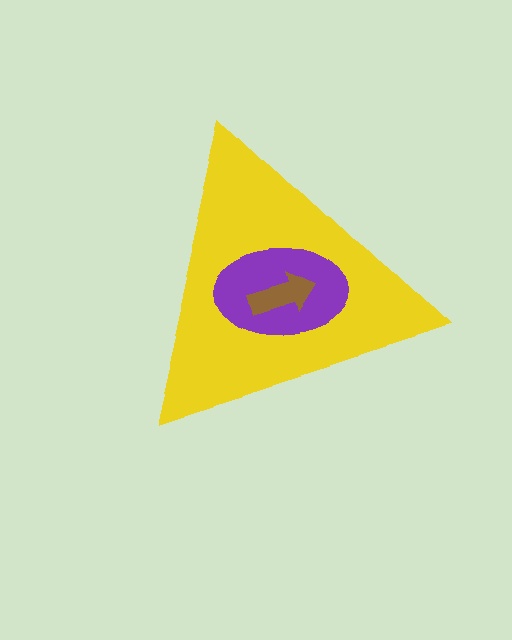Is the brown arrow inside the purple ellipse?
Yes.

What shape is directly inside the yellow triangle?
The purple ellipse.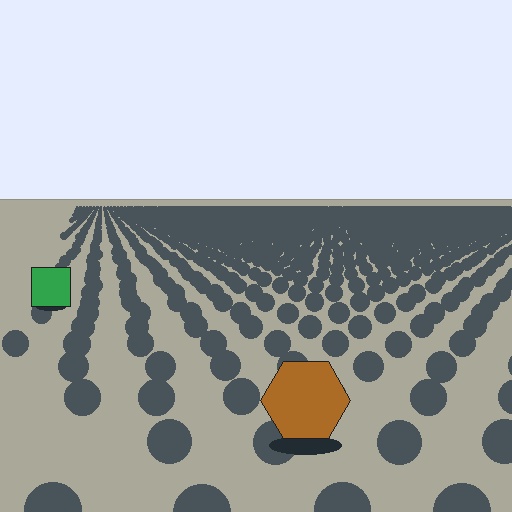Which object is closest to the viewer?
The brown hexagon is closest. The texture marks near it are larger and more spread out.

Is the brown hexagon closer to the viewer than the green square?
Yes. The brown hexagon is closer — you can tell from the texture gradient: the ground texture is coarser near it.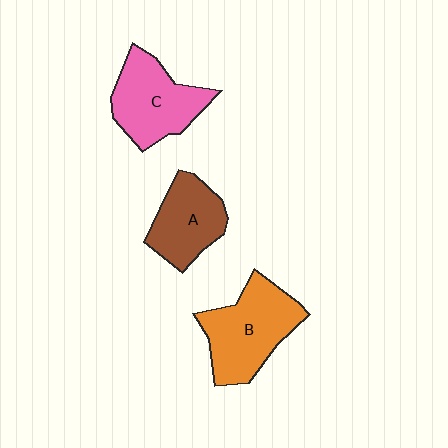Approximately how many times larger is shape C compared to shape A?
Approximately 1.2 times.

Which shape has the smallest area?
Shape A (brown).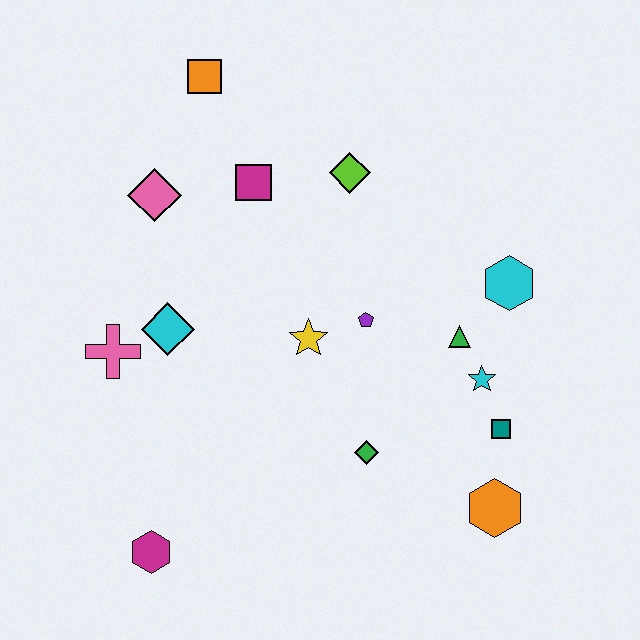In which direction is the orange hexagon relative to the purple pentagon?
The orange hexagon is below the purple pentagon.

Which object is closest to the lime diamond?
The magenta square is closest to the lime diamond.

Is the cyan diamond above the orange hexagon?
Yes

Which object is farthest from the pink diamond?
The orange hexagon is farthest from the pink diamond.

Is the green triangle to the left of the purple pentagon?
No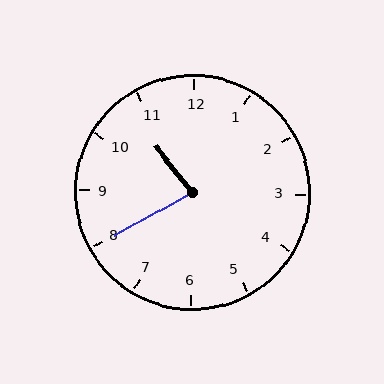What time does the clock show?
10:40.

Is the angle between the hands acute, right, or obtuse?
It is acute.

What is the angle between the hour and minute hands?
Approximately 80 degrees.